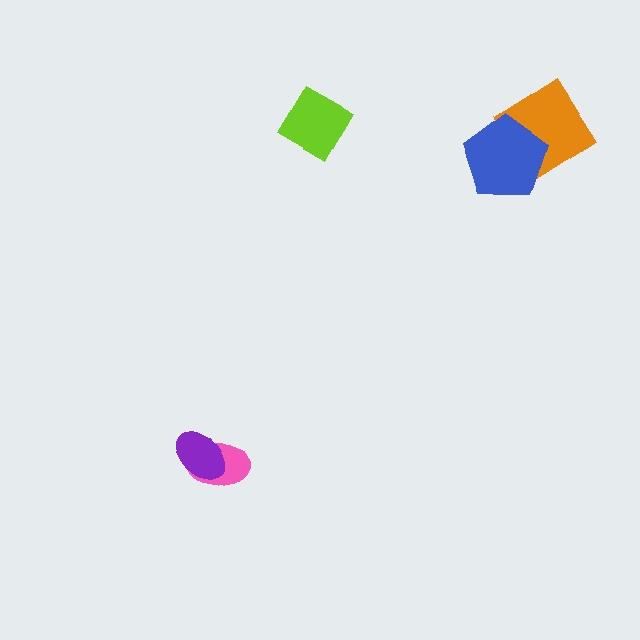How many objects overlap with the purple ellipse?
1 object overlaps with the purple ellipse.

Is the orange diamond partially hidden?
Yes, it is partially covered by another shape.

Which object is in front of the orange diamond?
The blue pentagon is in front of the orange diamond.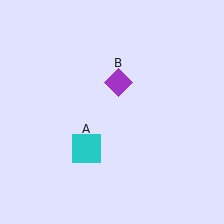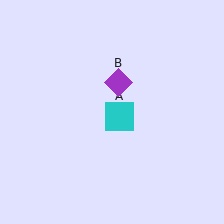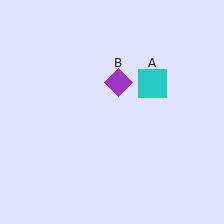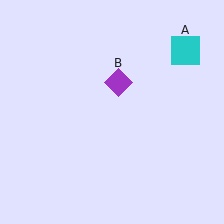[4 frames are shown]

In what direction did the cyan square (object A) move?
The cyan square (object A) moved up and to the right.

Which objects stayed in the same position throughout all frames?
Purple diamond (object B) remained stationary.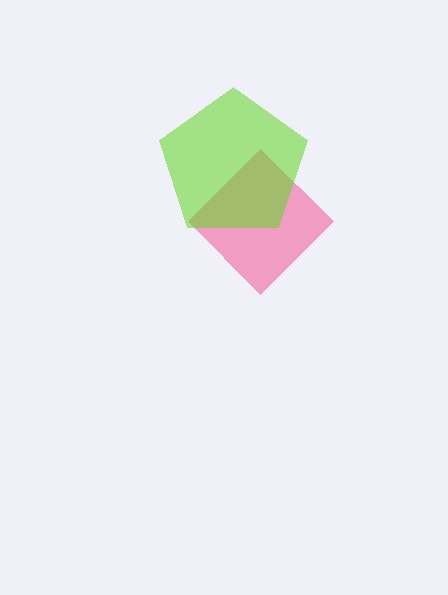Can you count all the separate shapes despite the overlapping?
Yes, there are 2 separate shapes.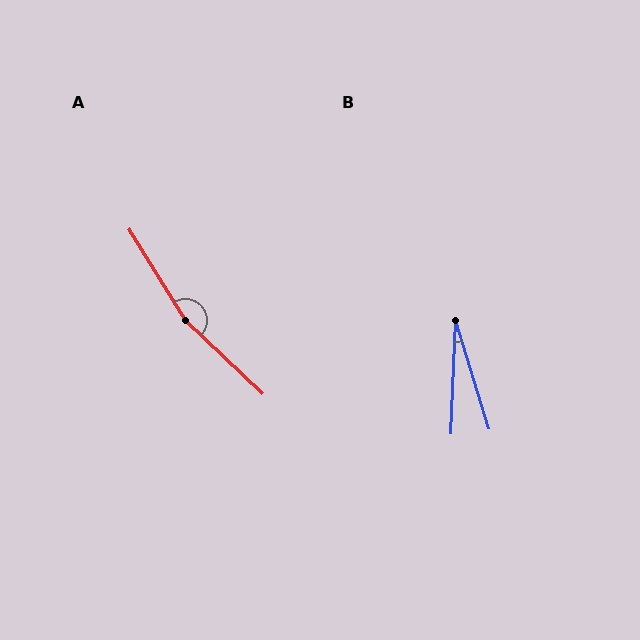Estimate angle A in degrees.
Approximately 165 degrees.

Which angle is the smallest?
B, at approximately 19 degrees.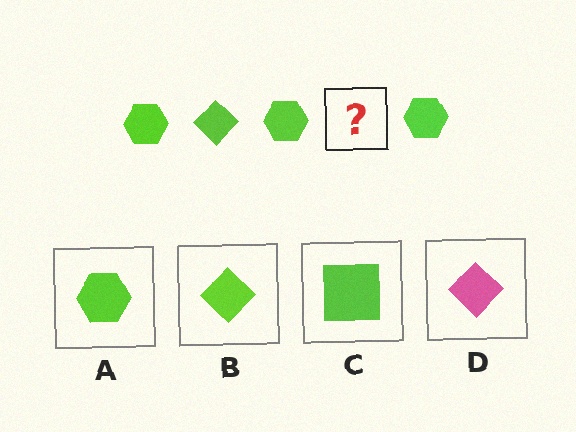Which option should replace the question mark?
Option B.